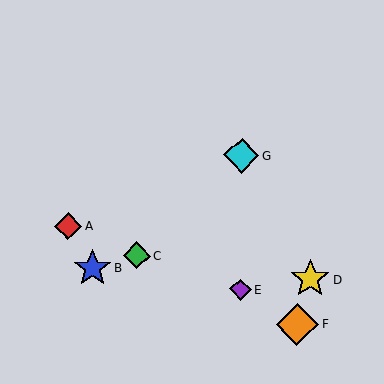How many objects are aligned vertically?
2 objects (E, G) are aligned vertically.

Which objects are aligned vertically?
Objects E, G are aligned vertically.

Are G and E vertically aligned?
Yes, both are at x≈242.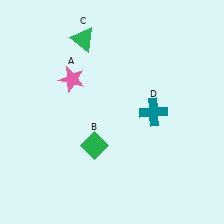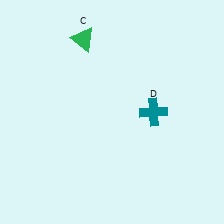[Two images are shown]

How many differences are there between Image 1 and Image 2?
There are 2 differences between the two images.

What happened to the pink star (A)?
The pink star (A) was removed in Image 2. It was in the top-left area of Image 1.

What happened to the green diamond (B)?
The green diamond (B) was removed in Image 2. It was in the bottom-left area of Image 1.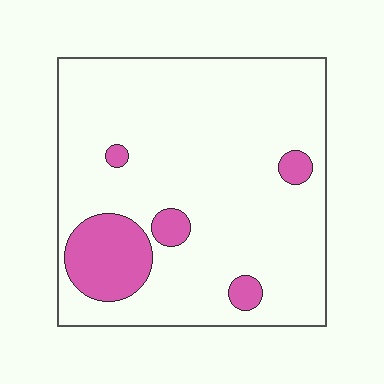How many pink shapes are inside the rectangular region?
5.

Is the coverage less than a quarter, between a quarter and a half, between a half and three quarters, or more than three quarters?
Less than a quarter.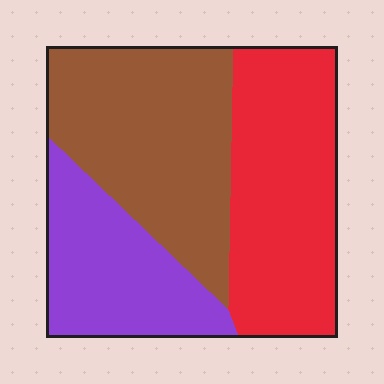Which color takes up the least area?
Purple, at roughly 25%.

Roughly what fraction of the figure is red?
Red takes up about three eighths (3/8) of the figure.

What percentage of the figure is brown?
Brown takes up between a third and a half of the figure.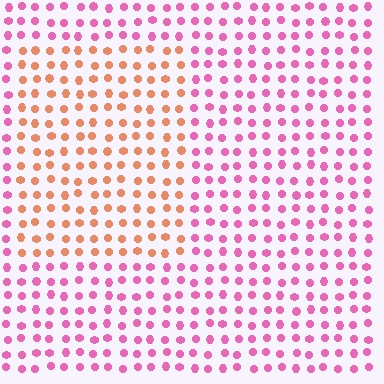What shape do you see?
I see a rectangle.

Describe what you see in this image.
The image is filled with small pink elements in a uniform arrangement. A rectangle-shaped region is visible where the elements are tinted to a slightly different hue, forming a subtle color boundary.